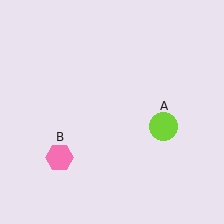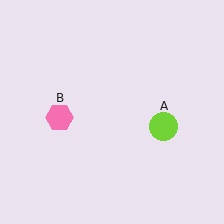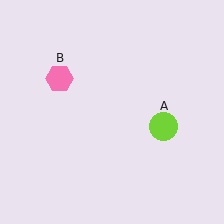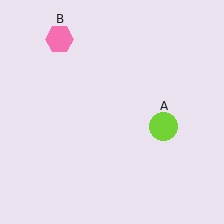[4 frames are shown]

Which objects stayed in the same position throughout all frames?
Lime circle (object A) remained stationary.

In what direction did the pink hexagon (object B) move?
The pink hexagon (object B) moved up.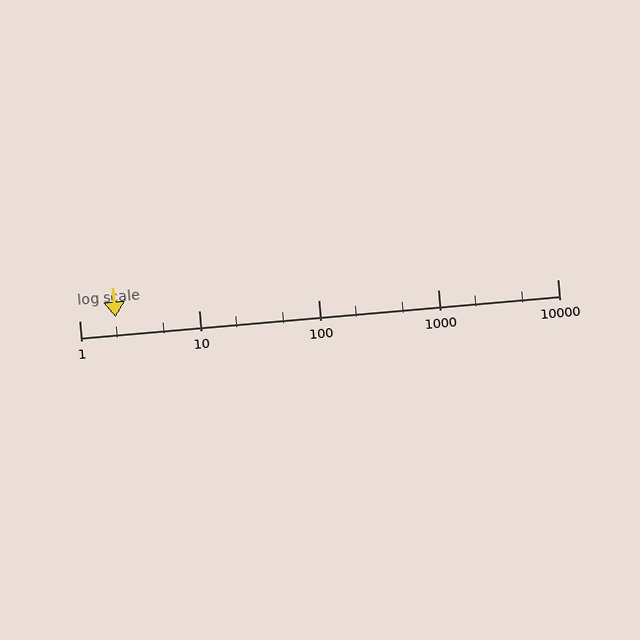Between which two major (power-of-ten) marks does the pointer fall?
The pointer is between 1 and 10.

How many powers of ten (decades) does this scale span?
The scale spans 4 decades, from 1 to 10000.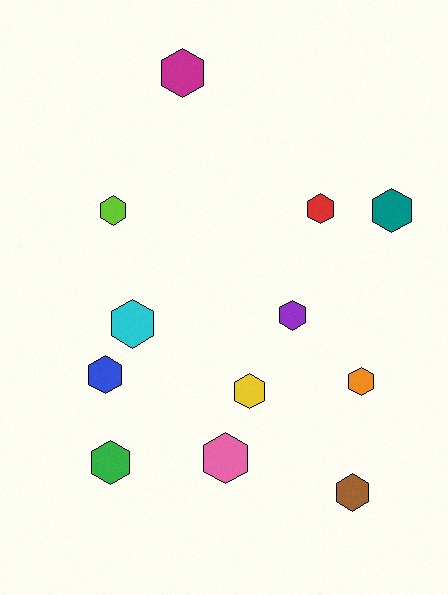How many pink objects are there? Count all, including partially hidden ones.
There is 1 pink object.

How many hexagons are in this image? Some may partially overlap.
There are 12 hexagons.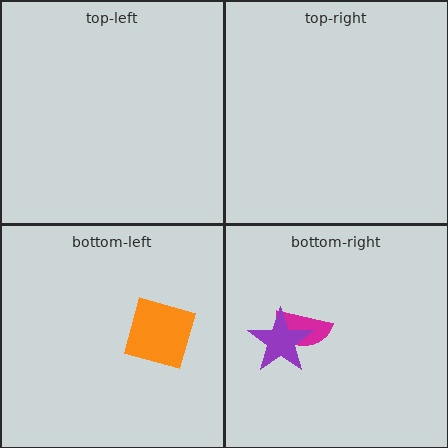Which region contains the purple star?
The bottom-right region.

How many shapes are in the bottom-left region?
1.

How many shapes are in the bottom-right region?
2.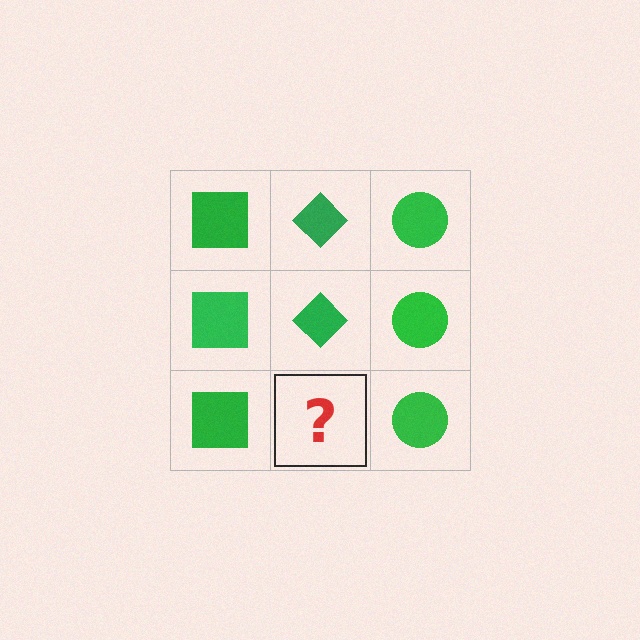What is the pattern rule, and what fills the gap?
The rule is that each column has a consistent shape. The gap should be filled with a green diamond.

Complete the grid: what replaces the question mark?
The question mark should be replaced with a green diamond.